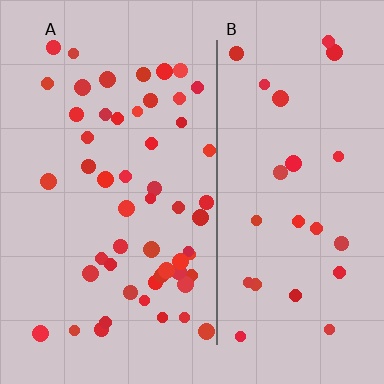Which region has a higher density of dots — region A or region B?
A (the left).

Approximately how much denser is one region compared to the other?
Approximately 2.1× — region A over region B.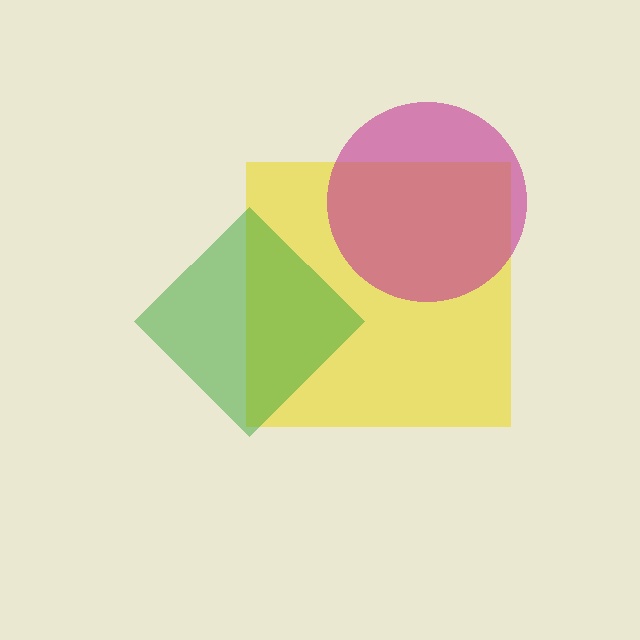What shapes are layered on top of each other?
The layered shapes are: a yellow square, a magenta circle, a green diamond.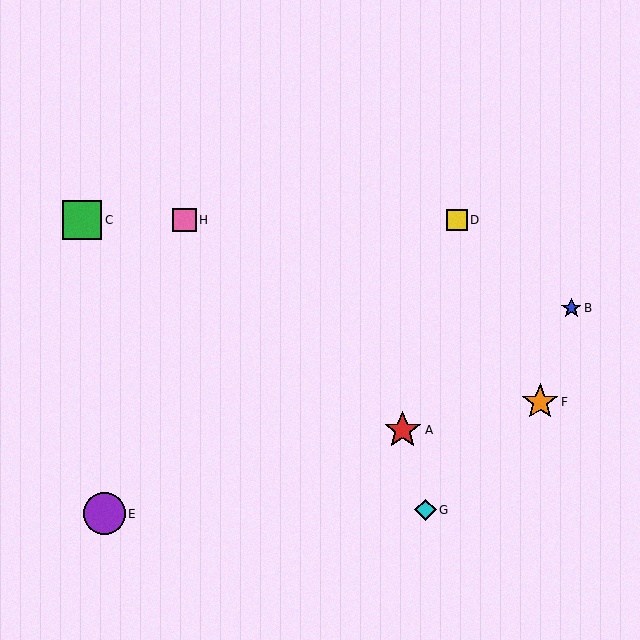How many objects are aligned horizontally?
3 objects (C, D, H) are aligned horizontally.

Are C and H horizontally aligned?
Yes, both are at y≈220.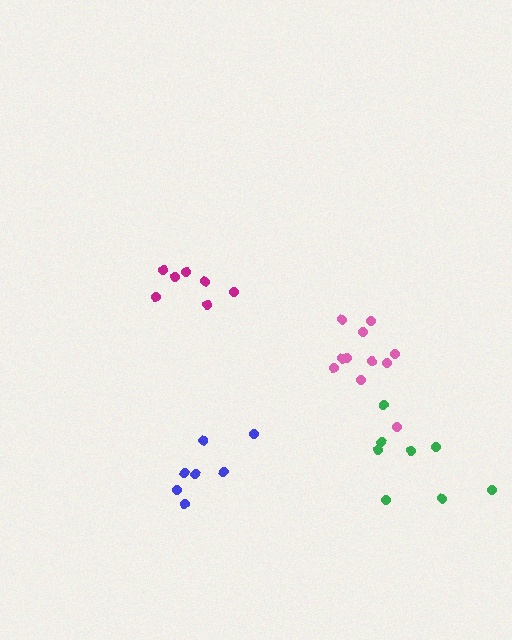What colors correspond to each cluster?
The clusters are colored: magenta, blue, pink, green.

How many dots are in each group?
Group 1: 7 dots, Group 2: 7 dots, Group 3: 11 dots, Group 4: 8 dots (33 total).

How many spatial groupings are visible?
There are 4 spatial groupings.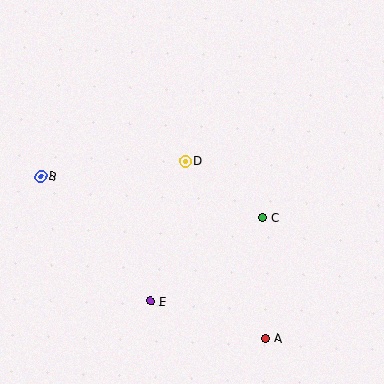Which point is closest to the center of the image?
Point D at (186, 161) is closest to the center.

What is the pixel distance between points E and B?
The distance between E and B is 166 pixels.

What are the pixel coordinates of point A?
Point A is at (266, 339).